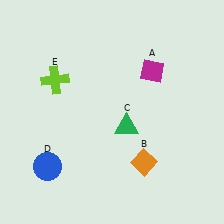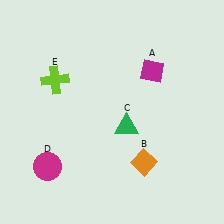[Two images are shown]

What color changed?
The circle (D) changed from blue in Image 1 to magenta in Image 2.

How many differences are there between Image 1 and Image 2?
There is 1 difference between the two images.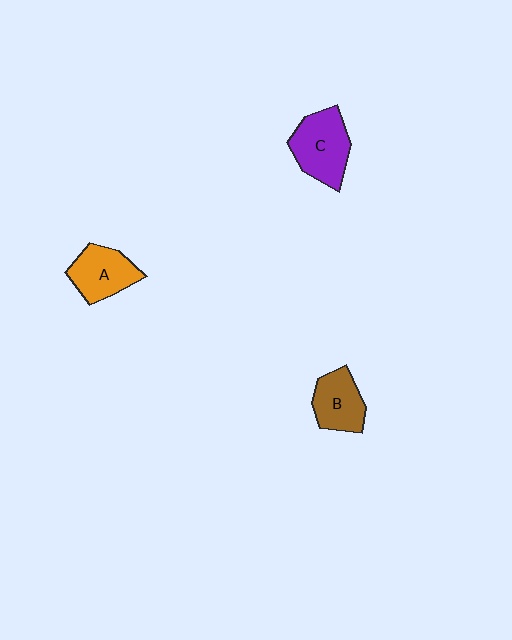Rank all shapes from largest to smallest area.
From largest to smallest: C (purple), A (orange), B (brown).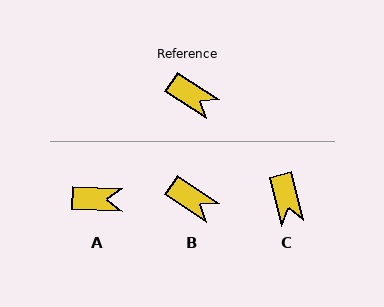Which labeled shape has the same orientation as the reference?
B.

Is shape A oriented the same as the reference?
No, it is off by about 31 degrees.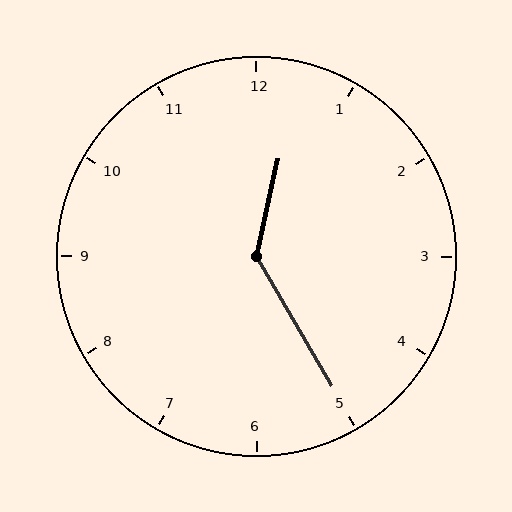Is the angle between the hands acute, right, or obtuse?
It is obtuse.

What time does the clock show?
12:25.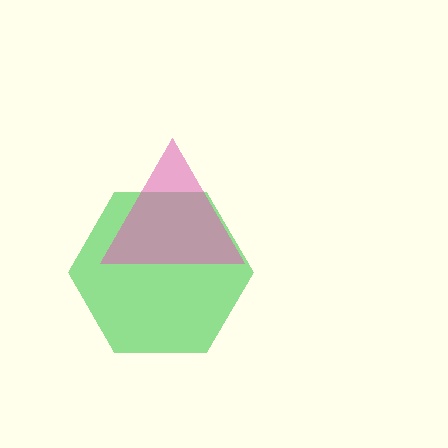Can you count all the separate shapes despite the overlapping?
Yes, there are 2 separate shapes.